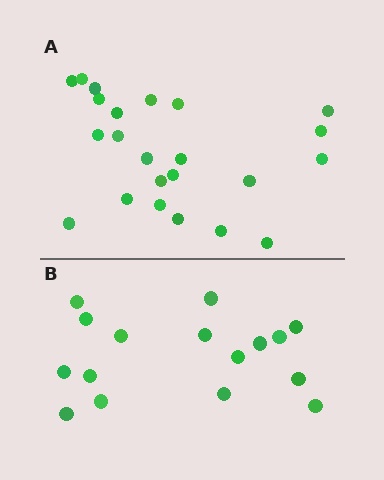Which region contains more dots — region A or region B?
Region A (the top region) has more dots.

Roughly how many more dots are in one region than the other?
Region A has roughly 8 or so more dots than region B.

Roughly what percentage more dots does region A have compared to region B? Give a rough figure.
About 45% more.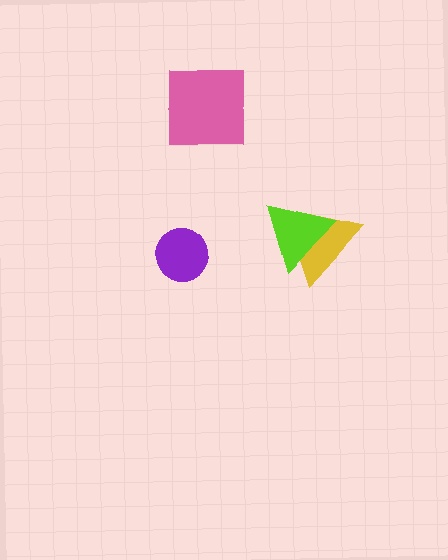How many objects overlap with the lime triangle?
1 object overlaps with the lime triangle.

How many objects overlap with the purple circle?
0 objects overlap with the purple circle.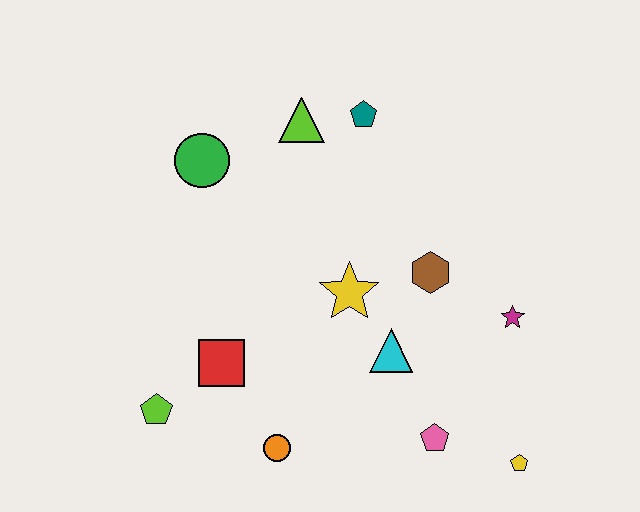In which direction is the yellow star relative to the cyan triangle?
The yellow star is above the cyan triangle.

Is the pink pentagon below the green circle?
Yes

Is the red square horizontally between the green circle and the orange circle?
Yes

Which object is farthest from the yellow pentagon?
The green circle is farthest from the yellow pentagon.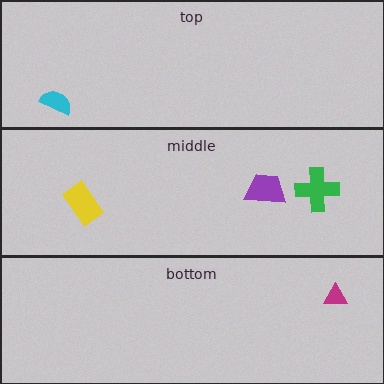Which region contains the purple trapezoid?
The middle region.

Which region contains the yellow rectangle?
The middle region.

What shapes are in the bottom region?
The magenta triangle.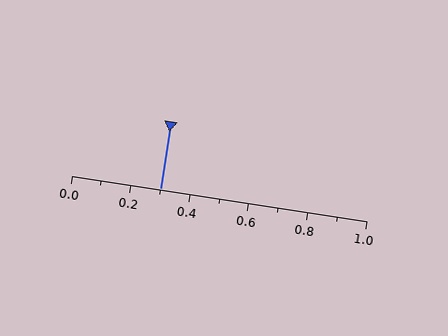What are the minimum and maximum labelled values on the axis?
The axis runs from 0.0 to 1.0.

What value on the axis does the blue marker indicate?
The marker indicates approximately 0.3.